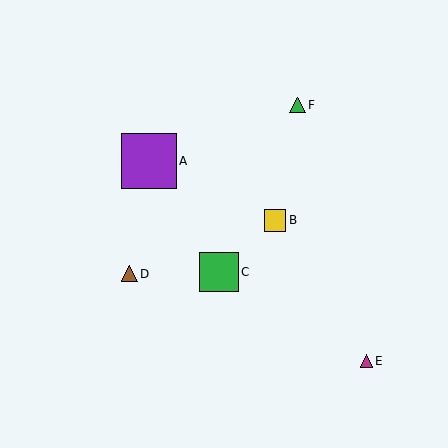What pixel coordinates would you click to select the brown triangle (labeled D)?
Click at (129, 274) to select the brown triangle D.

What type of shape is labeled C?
Shape C is a green square.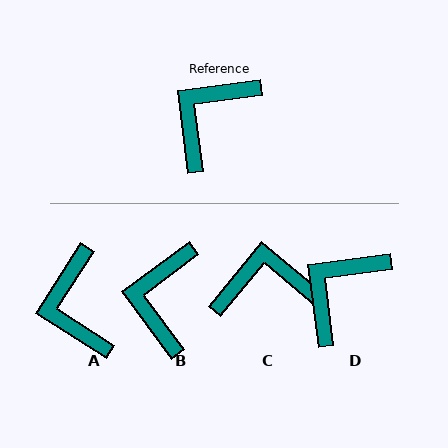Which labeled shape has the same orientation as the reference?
D.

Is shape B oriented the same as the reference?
No, it is off by about 29 degrees.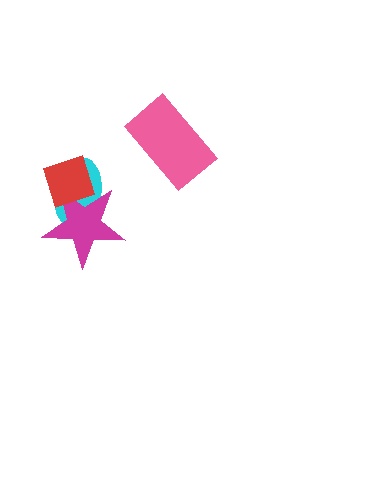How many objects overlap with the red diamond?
2 objects overlap with the red diamond.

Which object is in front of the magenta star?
The red diamond is in front of the magenta star.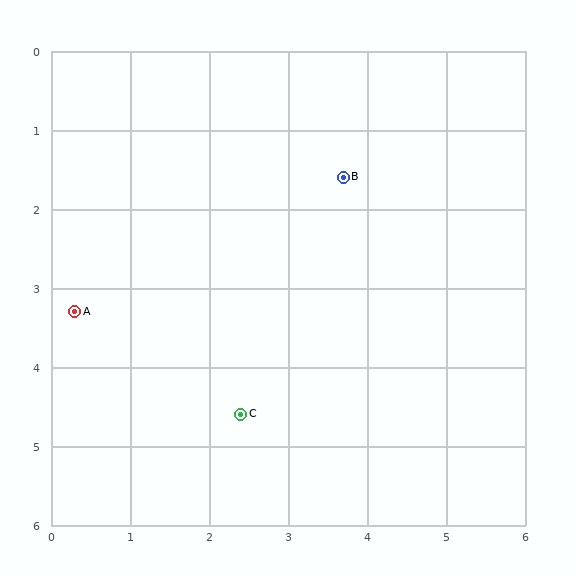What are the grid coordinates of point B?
Point B is at approximately (3.7, 1.6).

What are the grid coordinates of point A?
Point A is at approximately (0.3, 3.3).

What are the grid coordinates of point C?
Point C is at approximately (2.4, 4.6).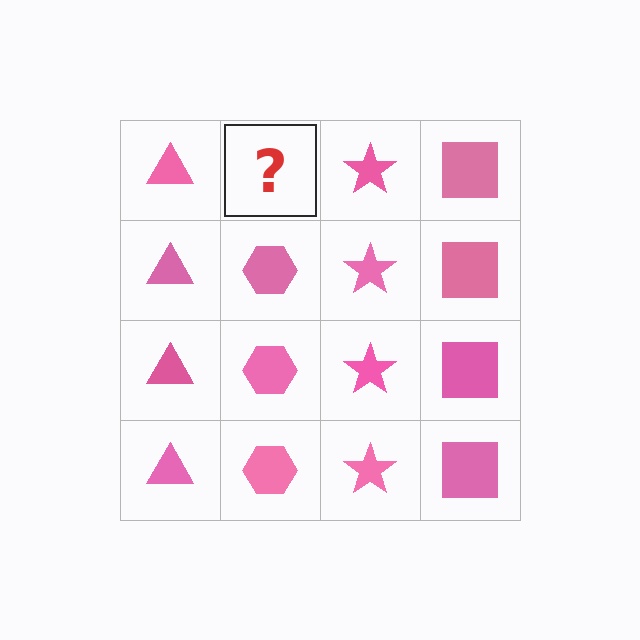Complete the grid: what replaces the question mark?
The question mark should be replaced with a pink hexagon.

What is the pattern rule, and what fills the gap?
The rule is that each column has a consistent shape. The gap should be filled with a pink hexagon.